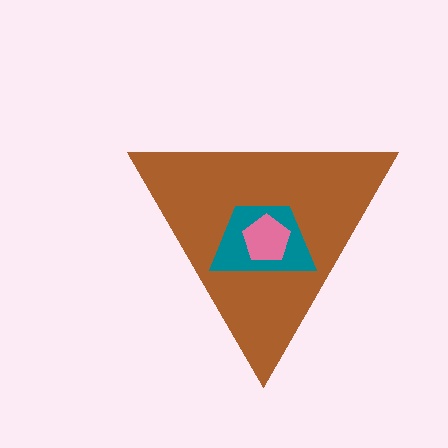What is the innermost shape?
The pink pentagon.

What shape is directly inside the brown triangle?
The teal trapezoid.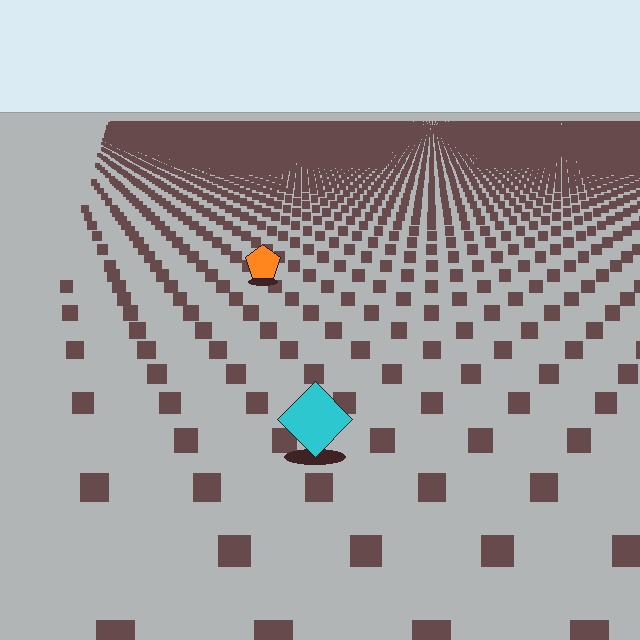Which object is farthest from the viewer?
The orange pentagon is farthest from the viewer. It appears smaller and the ground texture around it is denser.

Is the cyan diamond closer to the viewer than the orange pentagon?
Yes. The cyan diamond is closer — you can tell from the texture gradient: the ground texture is coarser near it.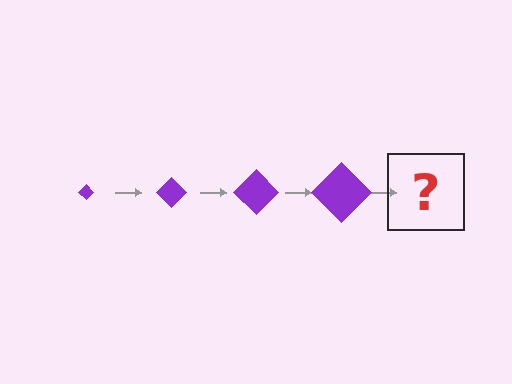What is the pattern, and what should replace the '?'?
The pattern is that the diamond gets progressively larger each step. The '?' should be a purple diamond, larger than the previous one.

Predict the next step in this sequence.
The next step is a purple diamond, larger than the previous one.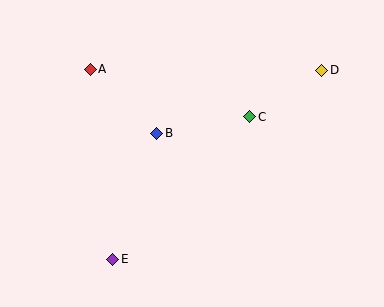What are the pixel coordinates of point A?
Point A is at (90, 69).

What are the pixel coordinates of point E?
Point E is at (113, 259).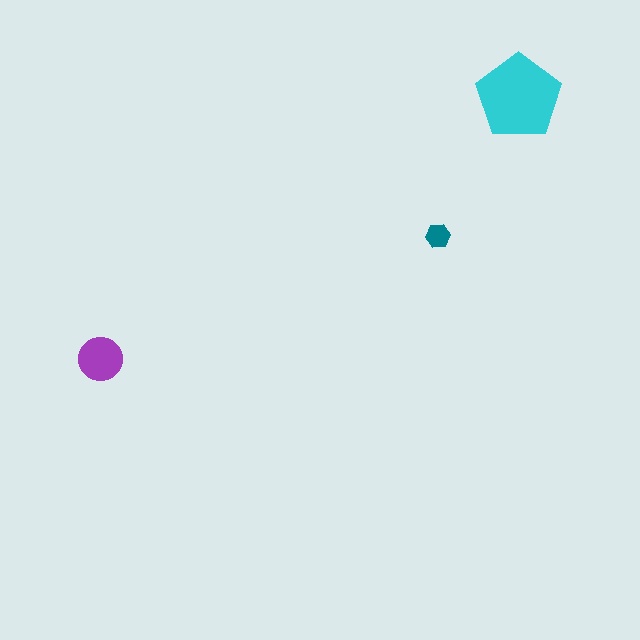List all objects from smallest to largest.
The teal hexagon, the purple circle, the cyan pentagon.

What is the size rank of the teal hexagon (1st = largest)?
3rd.